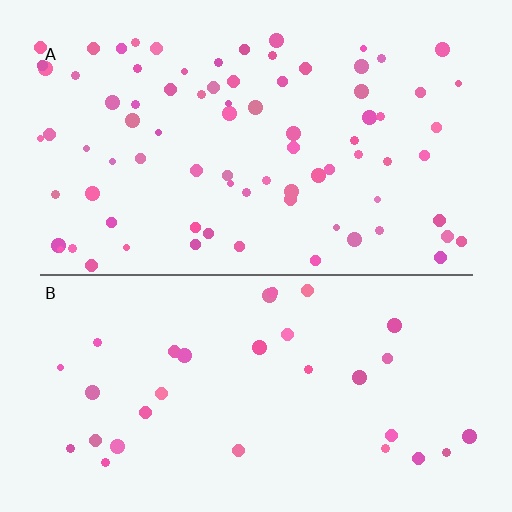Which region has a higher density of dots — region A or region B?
A (the top).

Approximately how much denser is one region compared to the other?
Approximately 2.5× — region A over region B.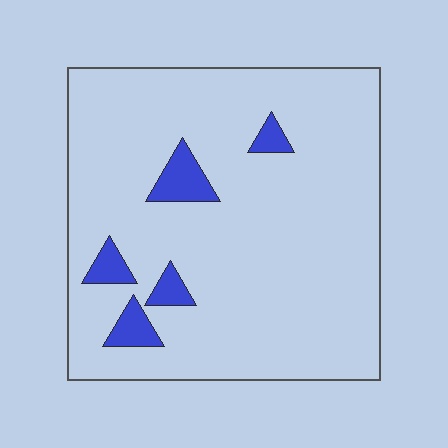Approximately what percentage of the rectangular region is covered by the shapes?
Approximately 10%.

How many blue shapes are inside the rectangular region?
5.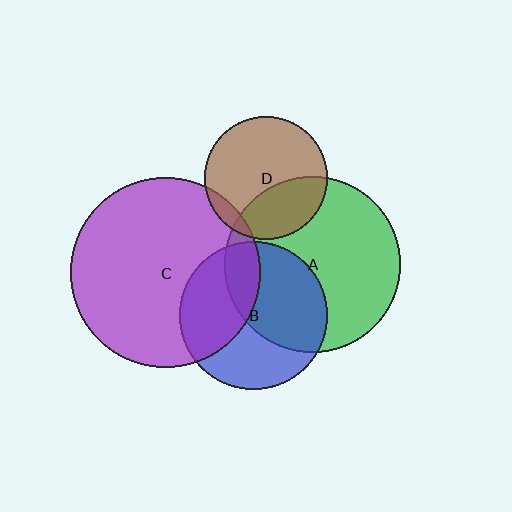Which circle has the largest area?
Circle C (purple).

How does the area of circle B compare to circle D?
Approximately 1.5 times.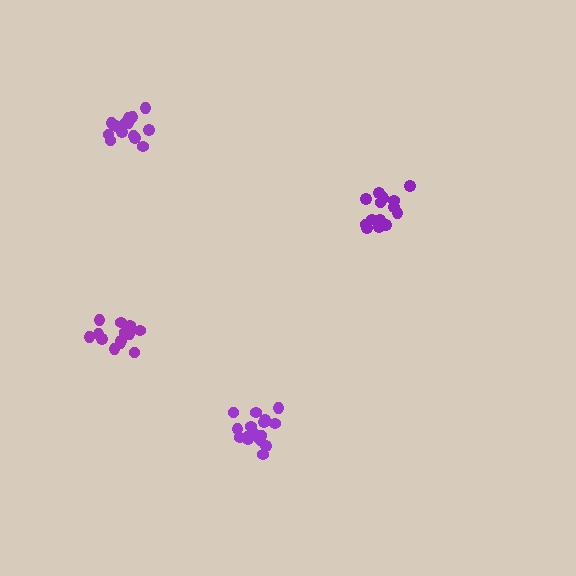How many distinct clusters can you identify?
There are 4 distinct clusters.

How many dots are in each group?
Group 1: 14 dots, Group 2: 17 dots, Group 3: 14 dots, Group 4: 14 dots (59 total).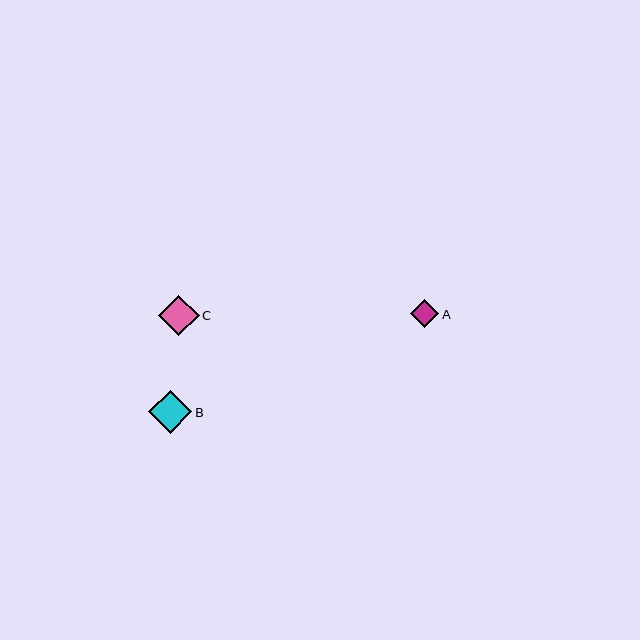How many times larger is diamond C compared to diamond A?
Diamond C is approximately 1.4 times the size of diamond A.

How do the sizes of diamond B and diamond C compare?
Diamond B and diamond C are approximately the same size.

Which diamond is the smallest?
Diamond A is the smallest with a size of approximately 28 pixels.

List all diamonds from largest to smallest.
From largest to smallest: B, C, A.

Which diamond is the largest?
Diamond B is the largest with a size of approximately 43 pixels.